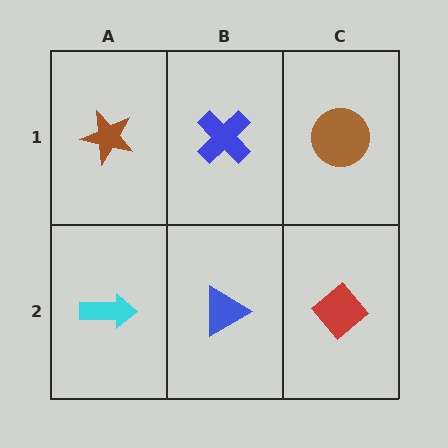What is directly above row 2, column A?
A brown star.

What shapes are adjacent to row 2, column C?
A brown circle (row 1, column C), a blue triangle (row 2, column B).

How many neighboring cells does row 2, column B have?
3.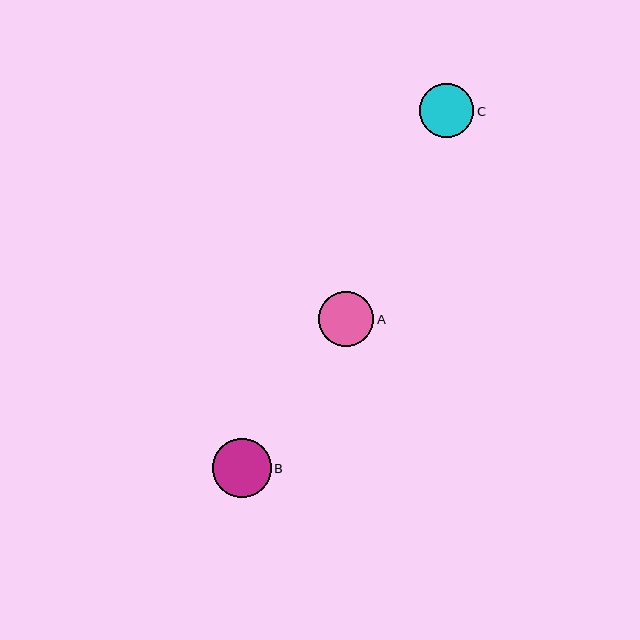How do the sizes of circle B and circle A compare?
Circle B and circle A are approximately the same size.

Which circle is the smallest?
Circle C is the smallest with a size of approximately 54 pixels.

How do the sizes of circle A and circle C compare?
Circle A and circle C are approximately the same size.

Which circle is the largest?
Circle B is the largest with a size of approximately 59 pixels.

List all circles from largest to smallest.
From largest to smallest: B, A, C.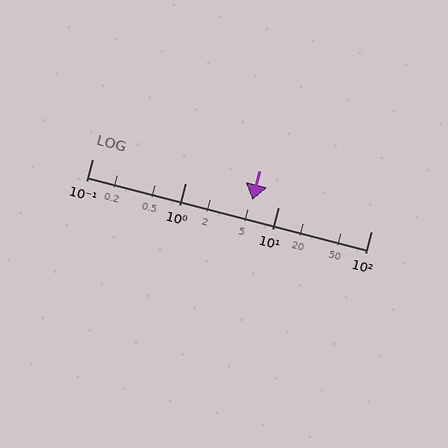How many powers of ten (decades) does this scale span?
The scale spans 3 decades, from 0.1 to 100.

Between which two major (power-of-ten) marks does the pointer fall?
The pointer is between 1 and 10.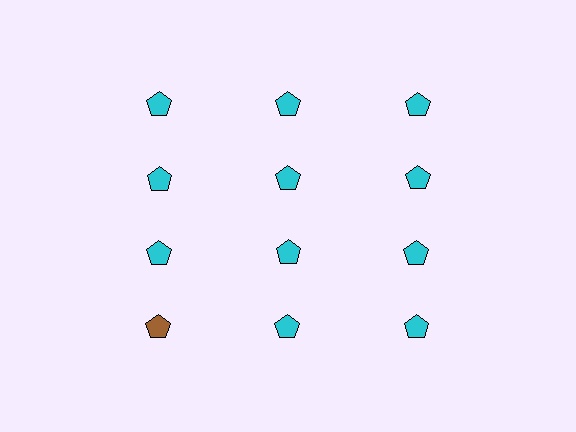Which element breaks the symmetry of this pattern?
The brown pentagon in the fourth row, leftmost column breaks the symmetry. All other shapes are cyan pentagons.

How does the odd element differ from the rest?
It has a different color: brown instead of cyan.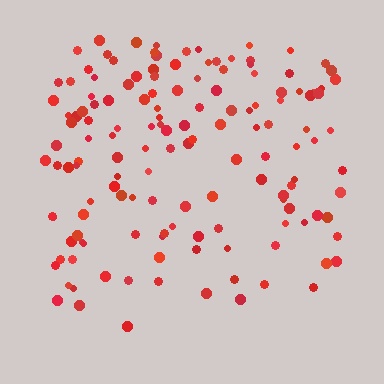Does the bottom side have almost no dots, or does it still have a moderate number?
Still a moderate number, just noticeably fewer than the top.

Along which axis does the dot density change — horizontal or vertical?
Vertical.